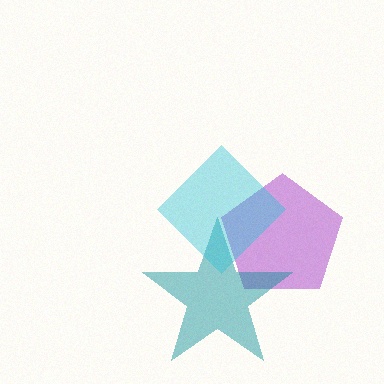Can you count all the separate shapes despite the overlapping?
Yes, there are 3 separate shapes.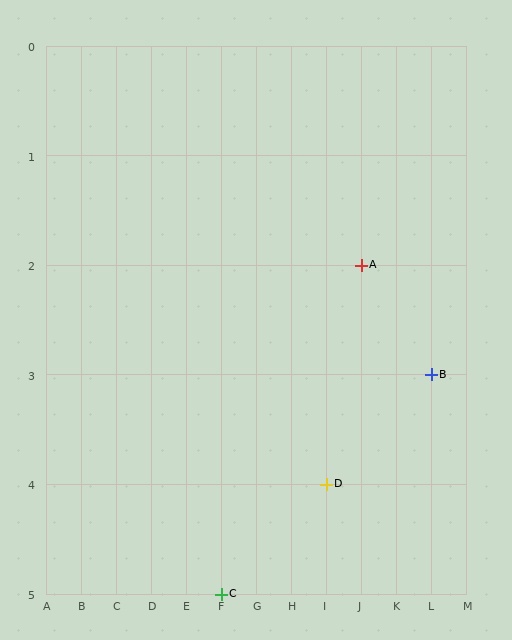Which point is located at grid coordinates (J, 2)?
Point A is at (J, 2).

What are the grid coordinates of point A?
Point A is at grid coordinates (J, 2).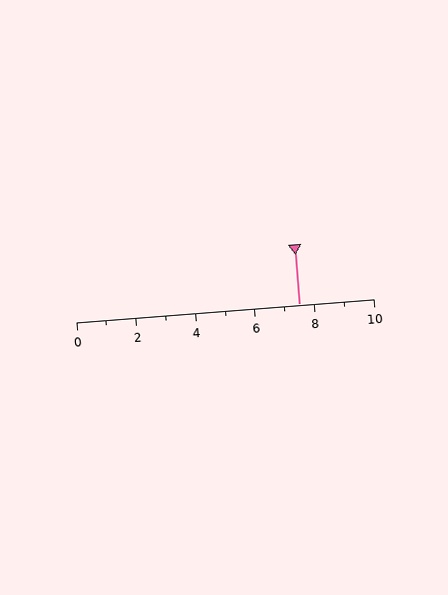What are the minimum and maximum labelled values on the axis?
The axis runs from 0 to 10.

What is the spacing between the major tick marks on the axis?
The major ticks are spaced 2 apart.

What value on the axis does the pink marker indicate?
The marker indicates approximately 7.5.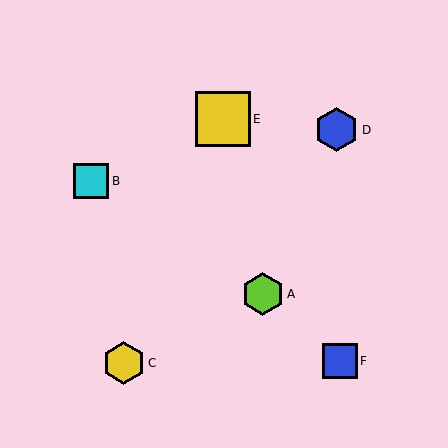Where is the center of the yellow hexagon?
The center of the yellow hexagon is at (124, 363).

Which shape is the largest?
The yellow square (labeled E) is the largest.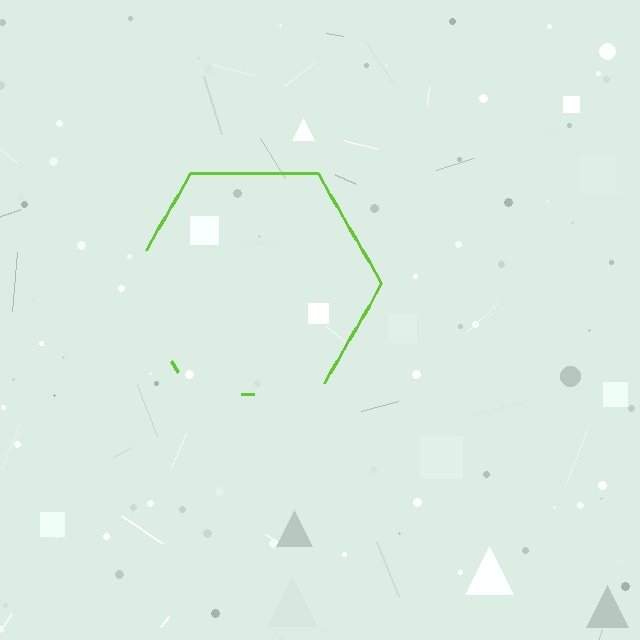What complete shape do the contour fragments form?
The contour fragments form a hexagon.